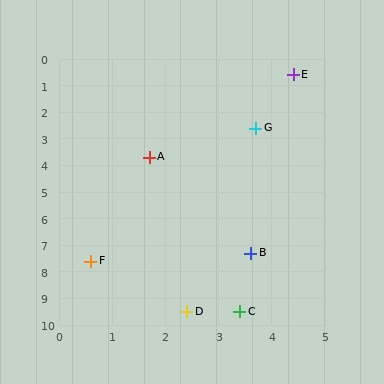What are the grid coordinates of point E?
Point E is at approximately (4.4, 0.6).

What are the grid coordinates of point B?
Point B is at approximately (3.6, 7.3).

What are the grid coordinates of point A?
Point A is at approximately (1.7, 3.7).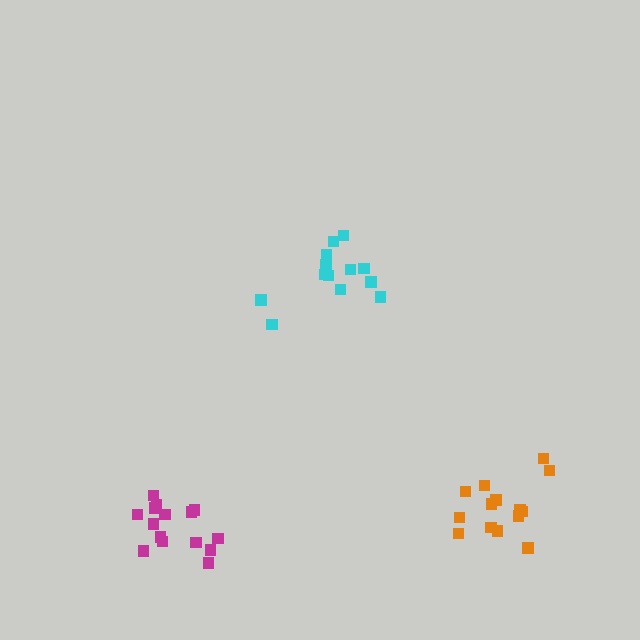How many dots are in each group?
Group 1: 13 dots, Group 2: 15 dots, Group 3: 14 dots (42 total).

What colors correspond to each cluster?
The clusters are colored: cyan, magenta, orange.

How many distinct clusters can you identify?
There are 3 distinct clusters.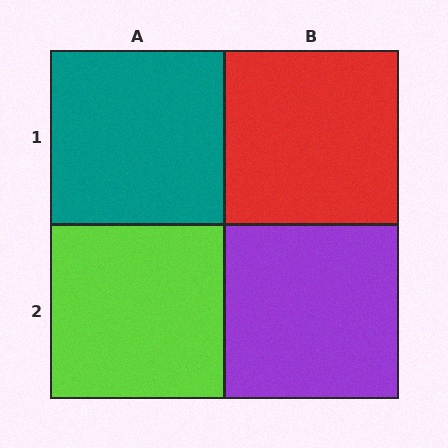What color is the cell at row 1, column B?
Red.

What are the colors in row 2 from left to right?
Lime, purple.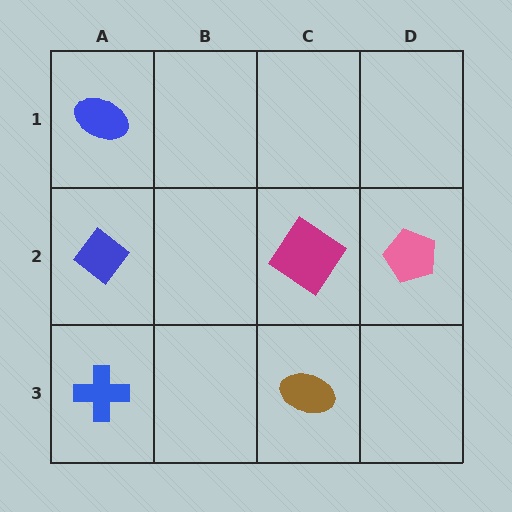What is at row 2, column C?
A magenta diamond.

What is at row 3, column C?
A brown ellipse.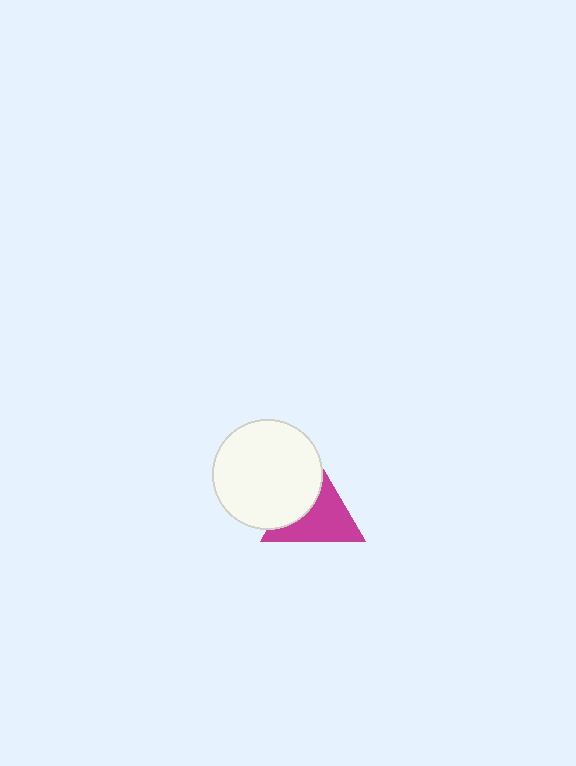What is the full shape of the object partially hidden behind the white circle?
The partially hidden object is a magenta triangle.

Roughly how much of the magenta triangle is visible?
About half of it is visible (roughly 60%).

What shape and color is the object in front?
The object in front is a white circle.